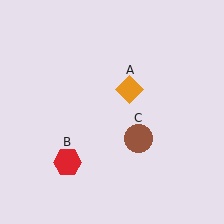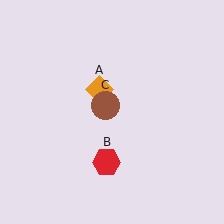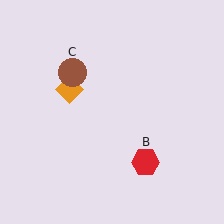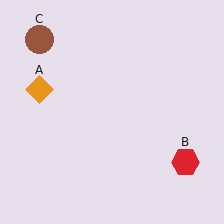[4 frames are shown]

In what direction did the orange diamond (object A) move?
The orange diamond (object A) moved left.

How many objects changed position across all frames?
3 objects changed position: orange diamond (object A), red hexagon (object B), brown circle (object C).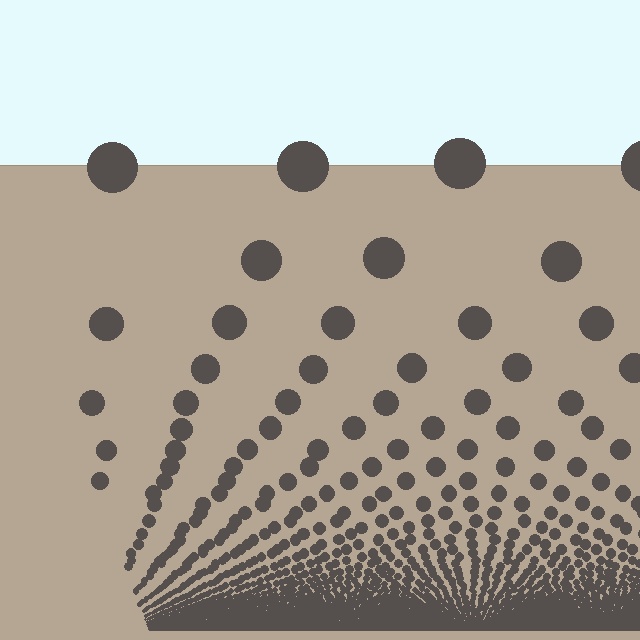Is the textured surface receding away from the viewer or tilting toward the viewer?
The surface appears to tilt toward the viewer. Texture elements get larger and sparser toward the top.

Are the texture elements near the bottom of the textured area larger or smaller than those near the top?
Smaller. The gradient is inverted — elements near the bottom are smaller and denser.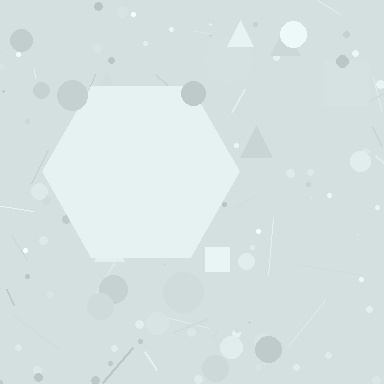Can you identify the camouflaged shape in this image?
The camouflaged shape is a hexagon.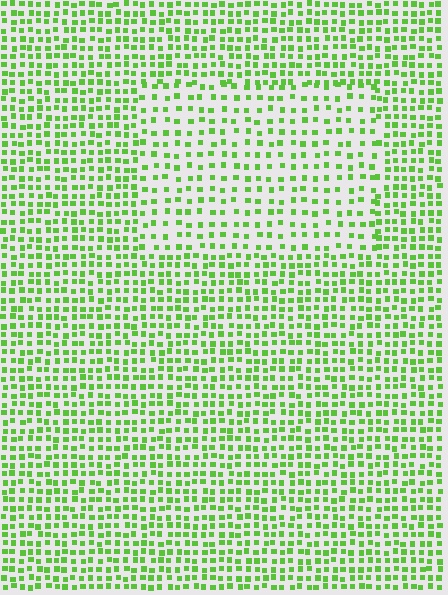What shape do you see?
I see a rectangle.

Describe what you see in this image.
The image contains small lime elements arranged at two different densities. A rectangle-shaped region is visible where the elements are less densely packed than the surrounding area.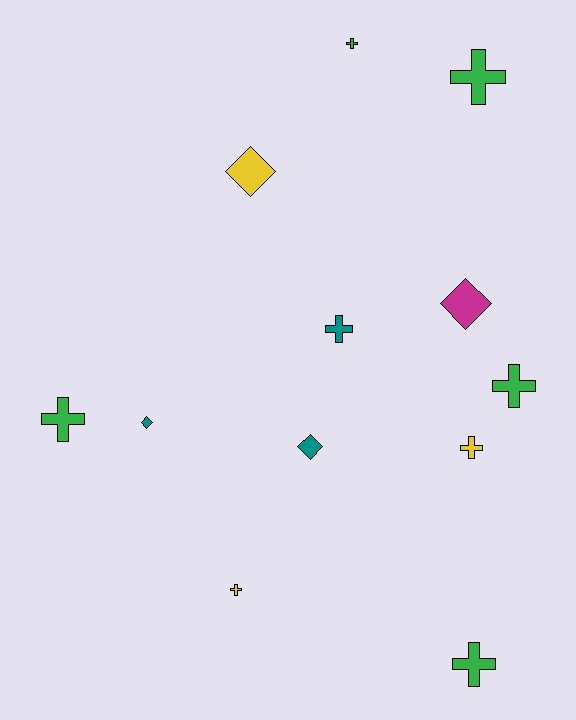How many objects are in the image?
There are 12 objects.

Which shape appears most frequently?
Cross, with 8 objects.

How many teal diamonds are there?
There are 2 teal diamonds.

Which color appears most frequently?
Green, with 5 objects.